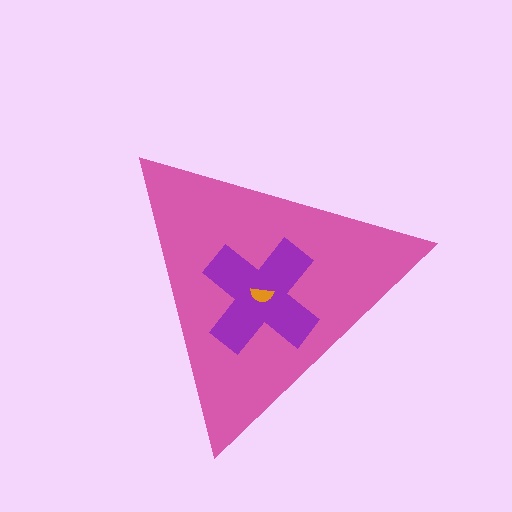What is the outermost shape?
The pink triangle.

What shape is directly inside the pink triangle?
The purple cross.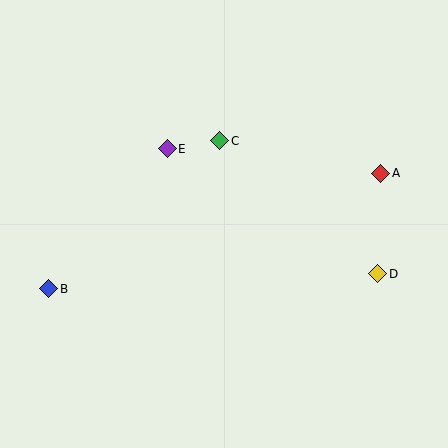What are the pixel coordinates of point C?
Point C is at (220, 141).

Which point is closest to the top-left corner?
Point E is closest to the top-left corner.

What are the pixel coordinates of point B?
Point B is at (49, 289).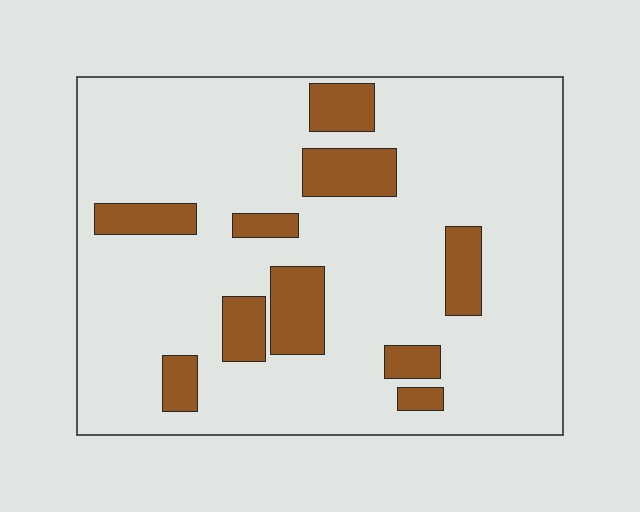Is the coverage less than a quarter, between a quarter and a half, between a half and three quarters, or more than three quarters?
Less than a quarter.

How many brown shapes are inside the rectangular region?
10.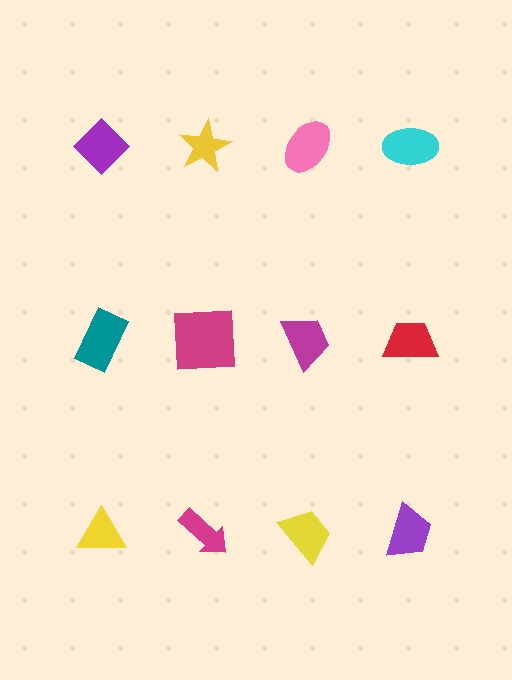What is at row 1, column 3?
A pink ellipse.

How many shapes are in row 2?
4 shapes.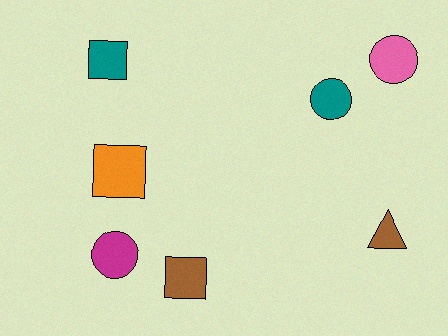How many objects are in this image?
There are 7 objects.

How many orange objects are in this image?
There is 1 orange object.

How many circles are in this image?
There are 3 circles.